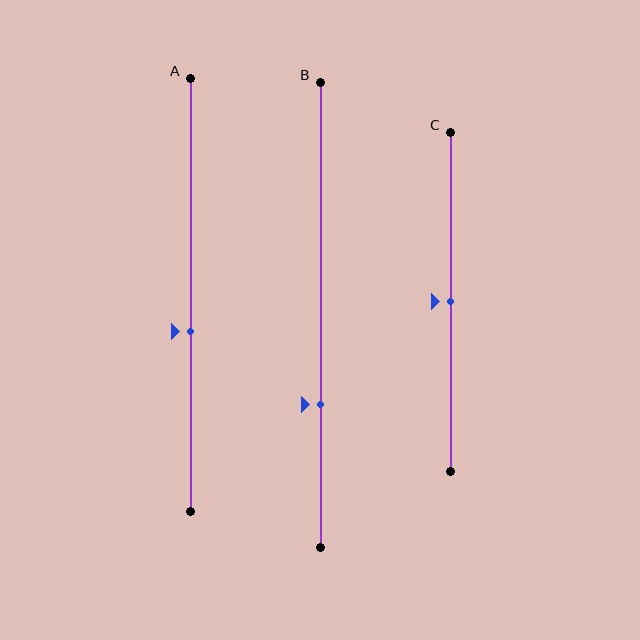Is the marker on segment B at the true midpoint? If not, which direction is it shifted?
No, the marker on segment B is shifted downward by about 19% of the segment length.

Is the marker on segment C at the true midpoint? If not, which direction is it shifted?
Yes, the marker on segment C is at the true midpoint.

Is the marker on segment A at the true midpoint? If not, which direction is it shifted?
No, the marker on segment A is shifted downward by about 9% of the segment length.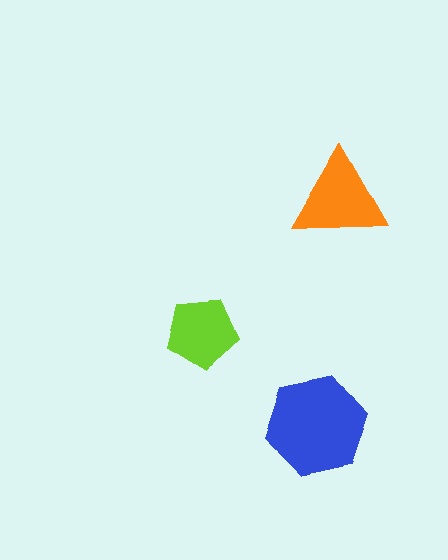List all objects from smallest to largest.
The lime pentagon, the orange triangle, the blue hexagon.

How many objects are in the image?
There are 3 objects in the image.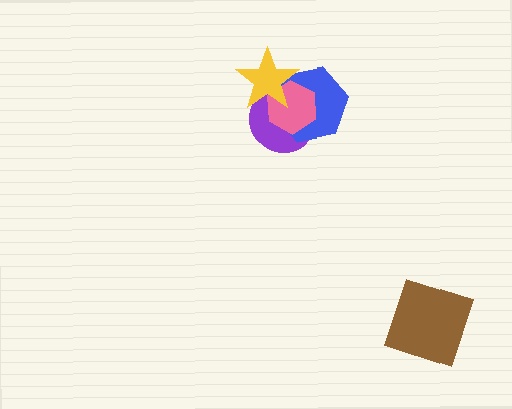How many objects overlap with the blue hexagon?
3 objects overlap with the blue hexagon.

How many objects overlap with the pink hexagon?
3 objects overlap with the pink hexagon.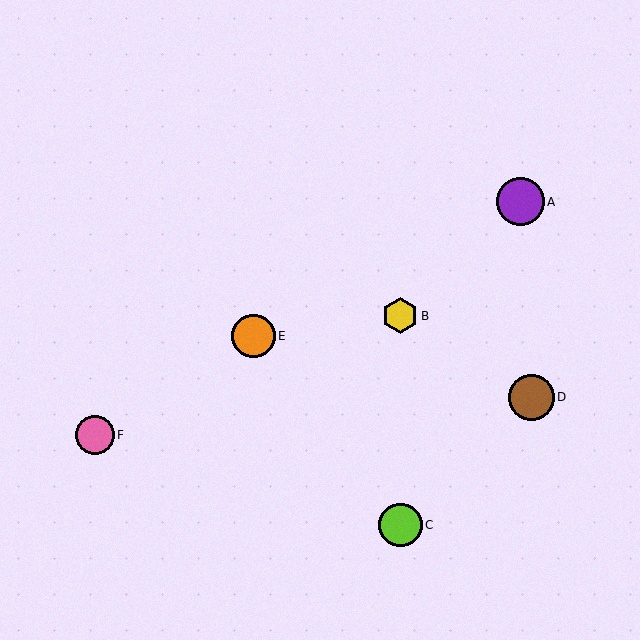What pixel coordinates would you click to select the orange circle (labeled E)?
Click at (253, 336) to select the orange circle E.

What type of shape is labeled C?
Shape C is a lime circle.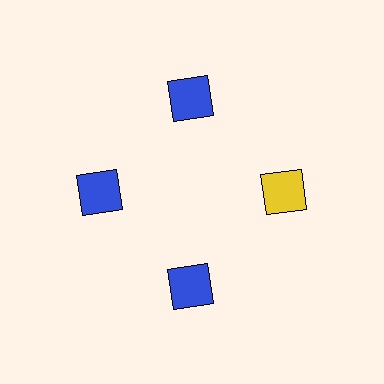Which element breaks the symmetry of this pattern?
The yellow square at roughly the 3 o'clock position breaks the symmetry. All other shapes are blue squares.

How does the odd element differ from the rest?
It has a different color: yellow instead of blue.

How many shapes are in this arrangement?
There are 4 shapes arranged in a ring pattern.